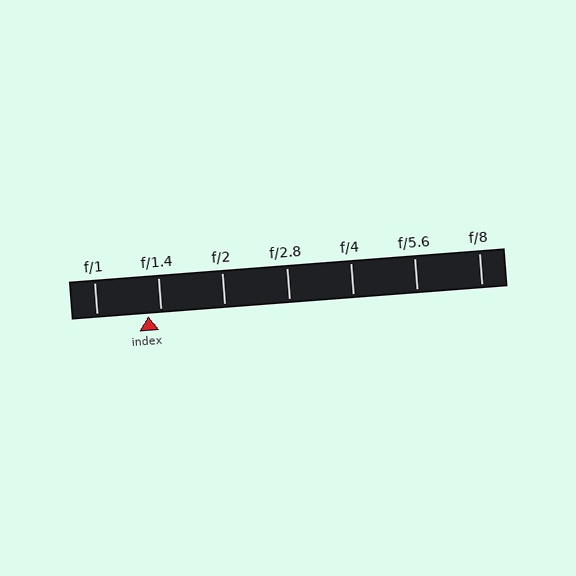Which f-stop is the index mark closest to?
The index mark is closest to f/1.4.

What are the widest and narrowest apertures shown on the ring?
The widest aperture shown is f/1 and the narrowest is f/8.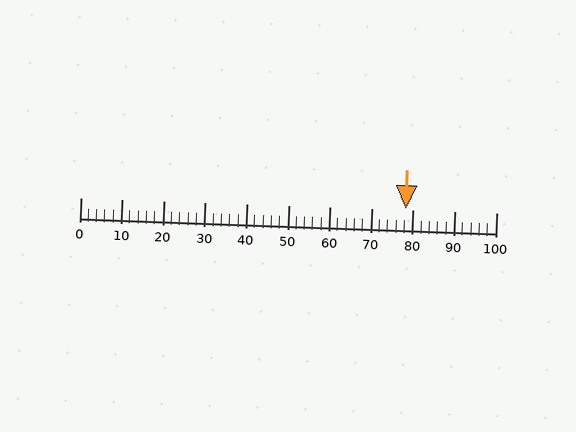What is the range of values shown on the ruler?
The ruler shows values from 0 to 100.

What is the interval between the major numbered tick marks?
The major tick marks are spaced 10 units apart.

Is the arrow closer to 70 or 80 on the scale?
The arrow is closer to 80.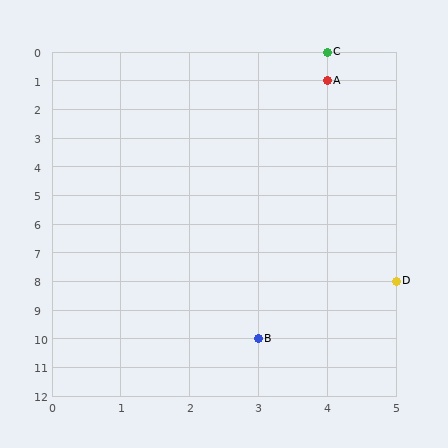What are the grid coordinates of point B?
Point B is at grid coordinates (3, 10).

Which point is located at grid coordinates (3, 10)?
Point B is at (3, 10).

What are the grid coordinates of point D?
Point D is at grid coordinates (5, 8).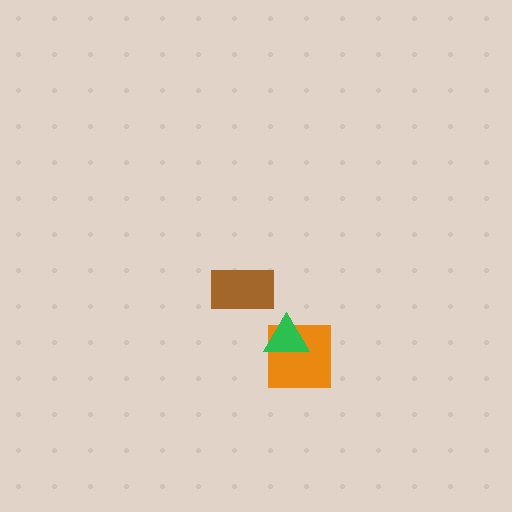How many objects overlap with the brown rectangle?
0 objects overlap with the brown rectangle.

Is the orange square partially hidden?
Yes, it is partially covered by another shape.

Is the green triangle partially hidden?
No, no other shape covers it.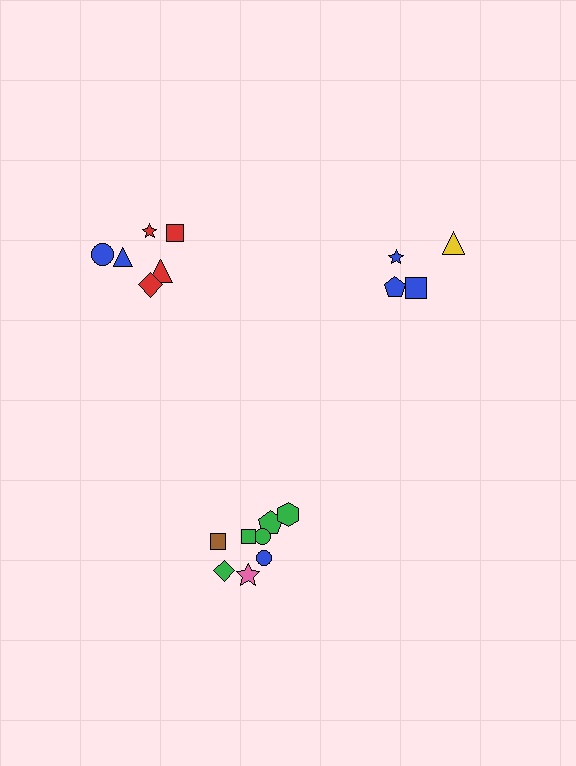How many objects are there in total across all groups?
There are 18 objects.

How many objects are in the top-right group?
There are 4 objects.